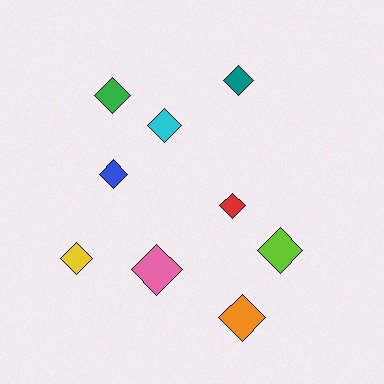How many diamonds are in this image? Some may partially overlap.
There are 9 diamonds.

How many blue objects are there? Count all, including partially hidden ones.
There is 1 blue object.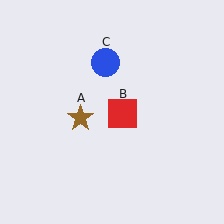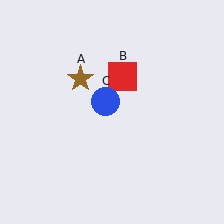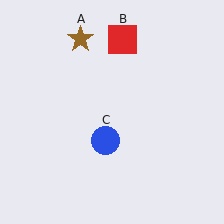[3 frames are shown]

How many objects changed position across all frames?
3 objects changed position: brown star (object A), red square (object B), blue circle (object C).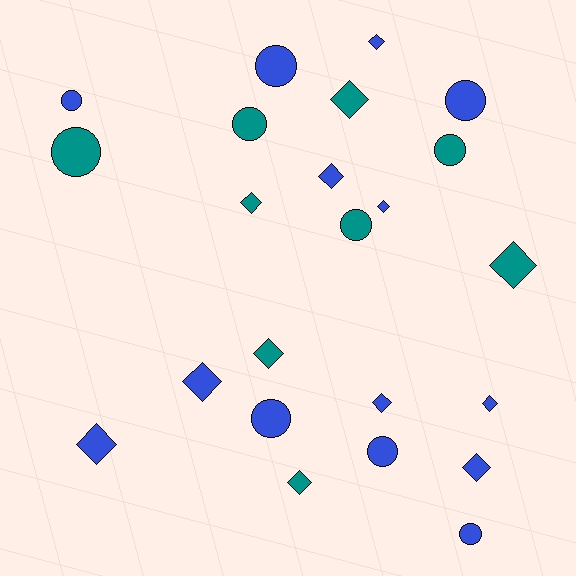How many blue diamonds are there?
There are 8 blue diamonds.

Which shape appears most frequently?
Diamond, with 13 objects.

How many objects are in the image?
There are 23 objects.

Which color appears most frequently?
Blue, with 14 objects.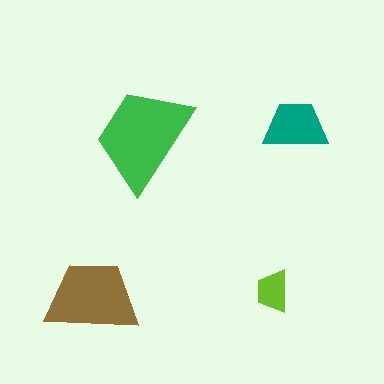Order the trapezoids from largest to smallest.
the green one, the brown one, the teal one, the lime one.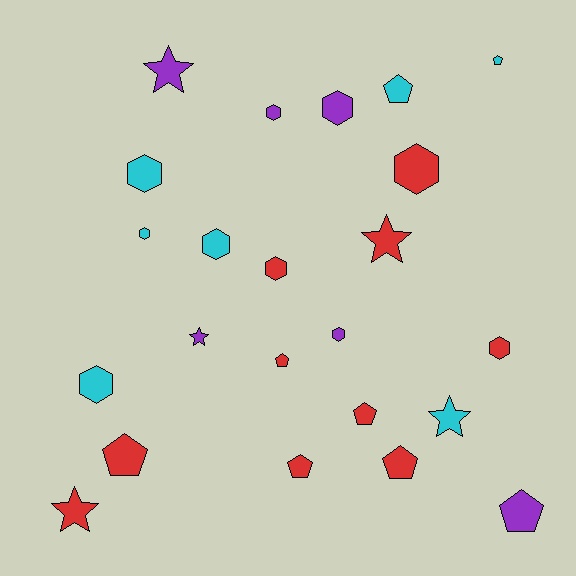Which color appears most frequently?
Red, with 10 objects.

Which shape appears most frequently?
Hexagon, with 10 objects.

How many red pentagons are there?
There are 5 red pentagons.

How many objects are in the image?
There are 23 objects.